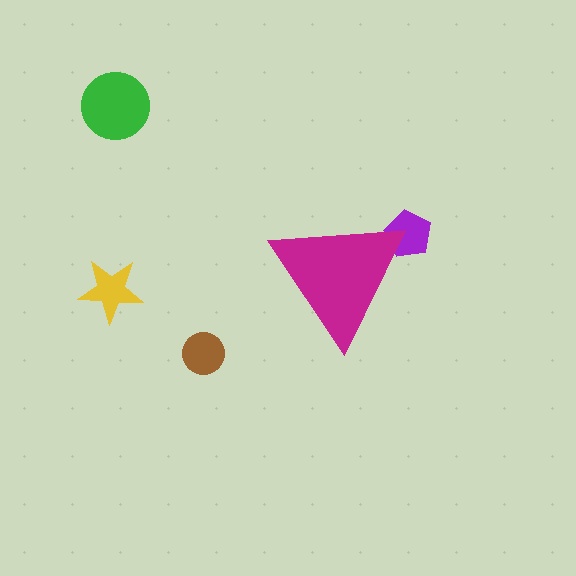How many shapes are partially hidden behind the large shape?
1 shape is partially hidden.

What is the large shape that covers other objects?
A magenta triangle.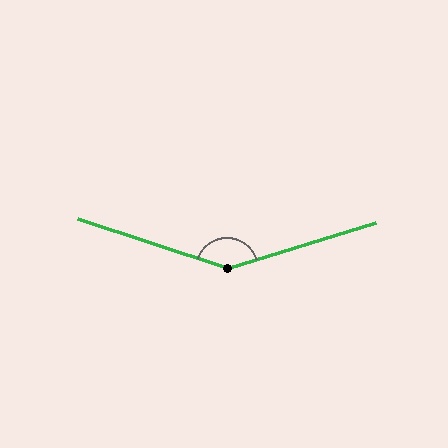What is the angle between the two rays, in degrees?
Approximately 144 degrees.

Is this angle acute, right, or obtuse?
It is obtuse.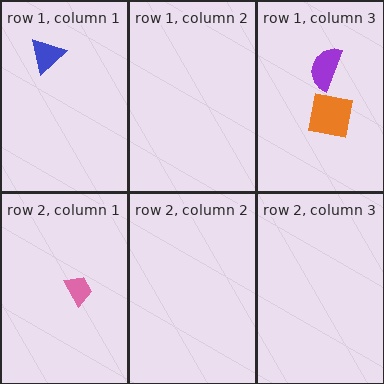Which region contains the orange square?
The row 1, column 3 region.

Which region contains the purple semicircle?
The row 1, column 3 region.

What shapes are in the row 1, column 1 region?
The blue triangle.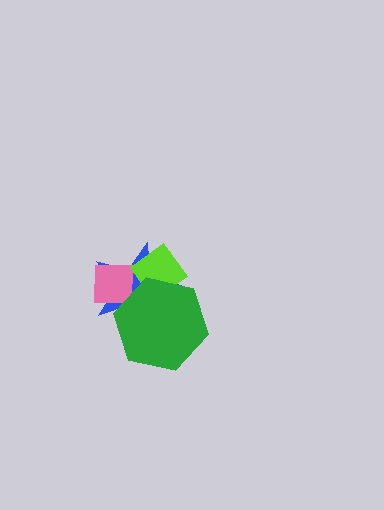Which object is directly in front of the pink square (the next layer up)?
The lime diamond is directly in front of the pink square.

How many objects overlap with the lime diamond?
3 objects overlap with the lime diamond.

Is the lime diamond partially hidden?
Yes, it is partially covered by another shape.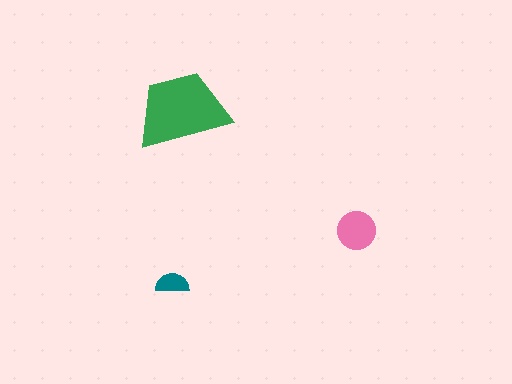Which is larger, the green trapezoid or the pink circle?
The green trapezoid.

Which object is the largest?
The green trapezoid.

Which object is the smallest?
The teal semicircle.